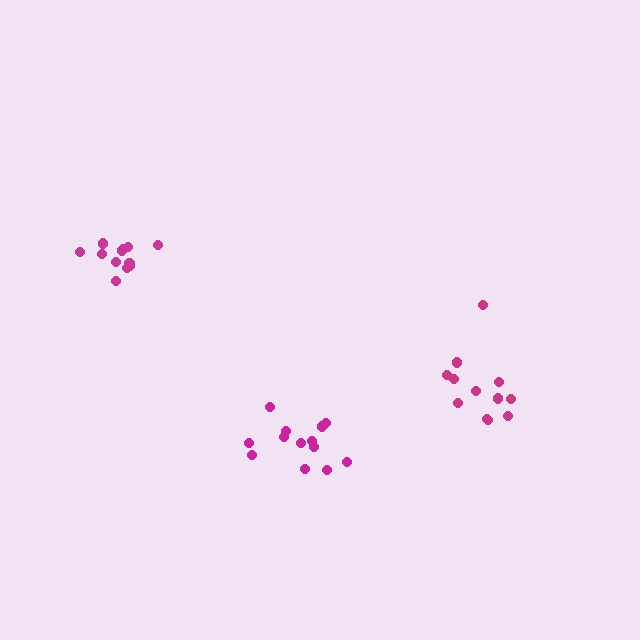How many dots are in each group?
Group 1: 12 dots, Group 2: 13 dots, Group 3: 13 dots (38 total).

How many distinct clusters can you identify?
There are 3 distinct clusters.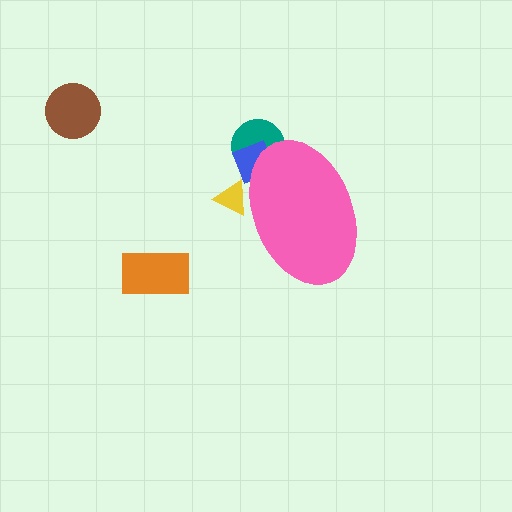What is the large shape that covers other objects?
A pink ellipse.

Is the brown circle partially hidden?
No, the brown circle is fully visible.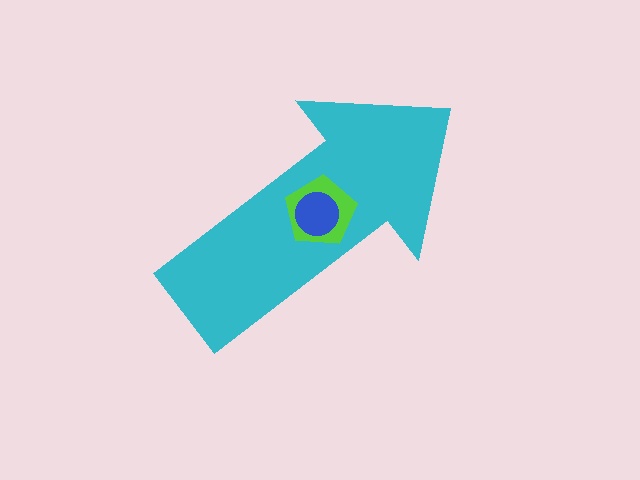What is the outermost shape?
The cyan arrow.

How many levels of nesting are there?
3.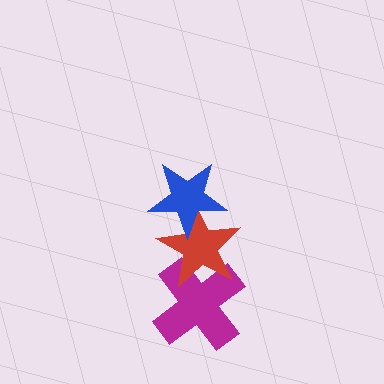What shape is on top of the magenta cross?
The red star is on top of the magenta cross.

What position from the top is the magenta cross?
The magenta cross is 3rd from the top.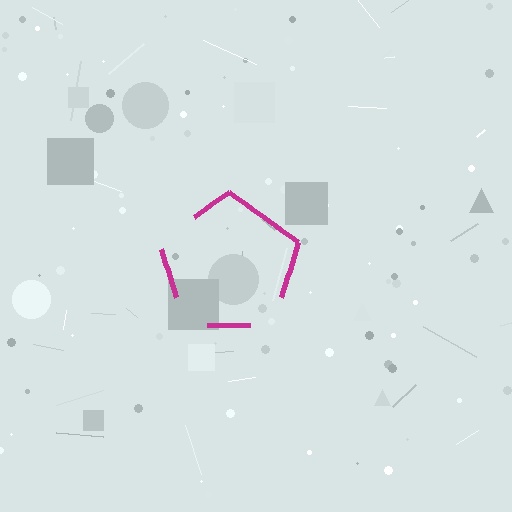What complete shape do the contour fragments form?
The contour fragments form a pentagon.